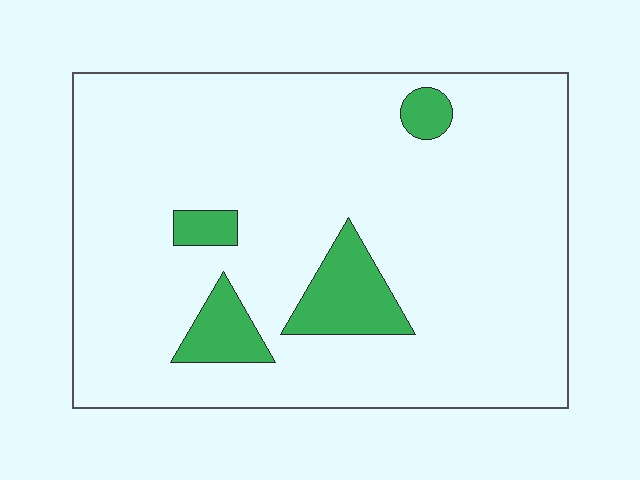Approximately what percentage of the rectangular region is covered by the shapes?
Approximately 10%.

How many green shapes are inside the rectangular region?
4.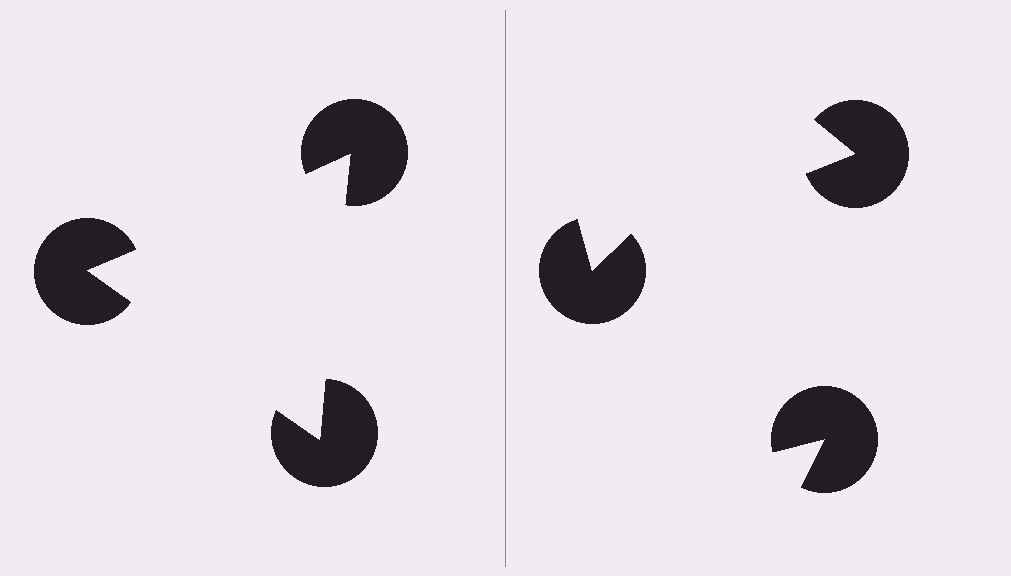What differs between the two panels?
The pac-man discs are positioned identically on both sides; only the wedge orientations differ. On the left they align to a triangle; on the right they are misaligned.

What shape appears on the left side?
An illusory triangle.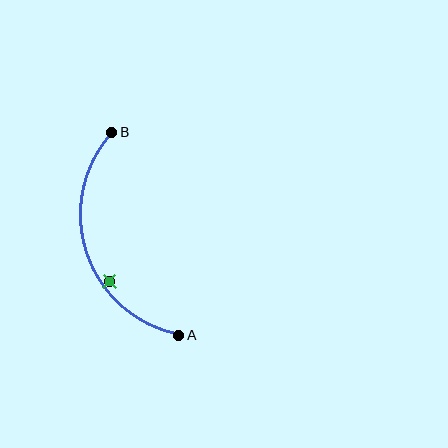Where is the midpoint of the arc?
The arc midpoint is the point on the curve farthest from the straight line joining A and B. It sits to the left of that line.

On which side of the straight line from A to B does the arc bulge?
The arc bulges to the left of the straight line connecting A and B.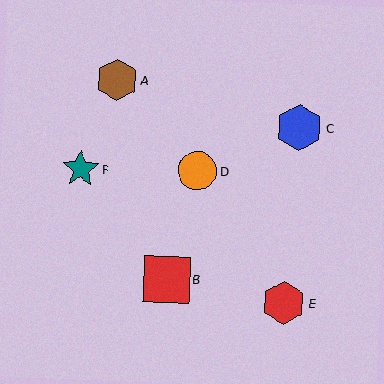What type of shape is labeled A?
Shape A is a brown hexagon.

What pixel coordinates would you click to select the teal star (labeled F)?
Click at (81, 169) to select the teal star F.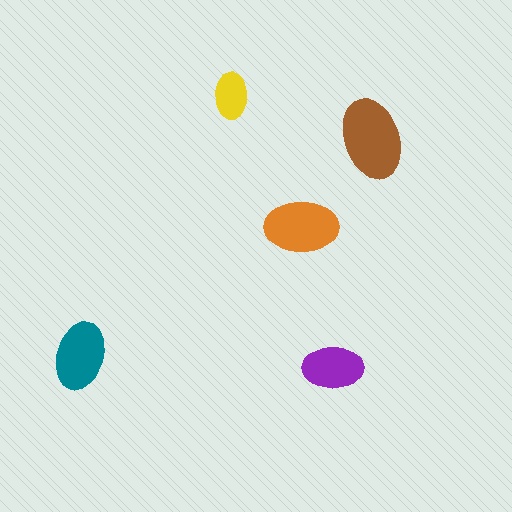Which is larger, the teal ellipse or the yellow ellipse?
The teal one.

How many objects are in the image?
There are 5 objects in the image.